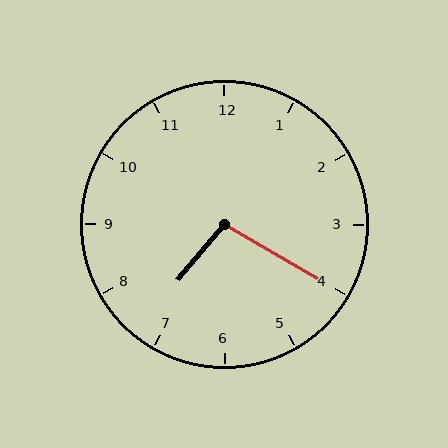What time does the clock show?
7:20.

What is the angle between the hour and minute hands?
Approximately 100 degrees.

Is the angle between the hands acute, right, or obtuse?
It is obtuse.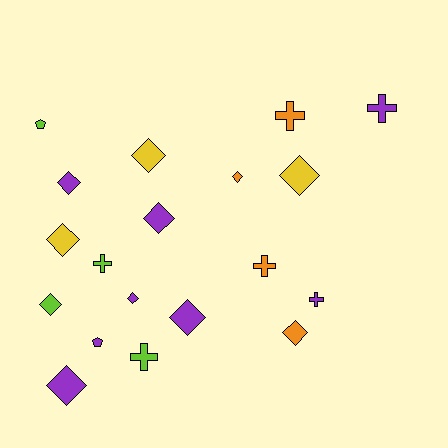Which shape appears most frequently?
Diamond, with 11 objects.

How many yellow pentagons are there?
There are no yellow pentagons.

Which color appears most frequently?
Purple, with 8 objects.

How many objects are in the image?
There are 19 objects.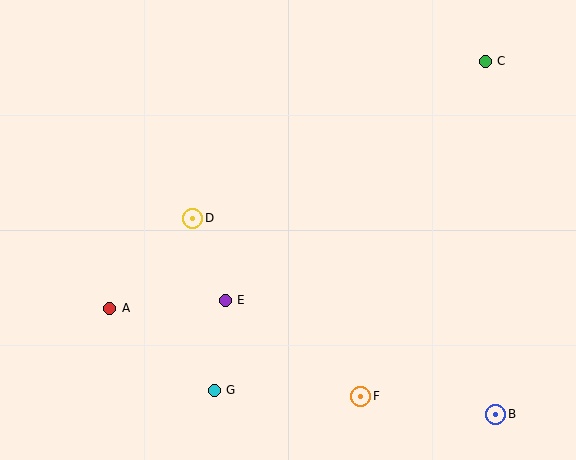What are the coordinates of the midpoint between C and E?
The midpoint between C and E is at (355, 181).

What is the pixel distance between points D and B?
The distance between D and B is 360 pixels.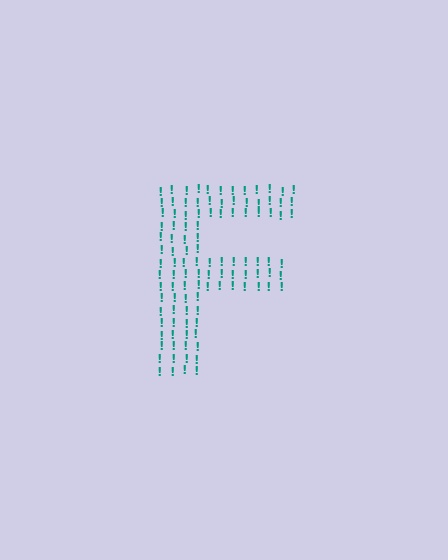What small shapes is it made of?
It is made of small exclamation marks.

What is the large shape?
The large shape is the letter F.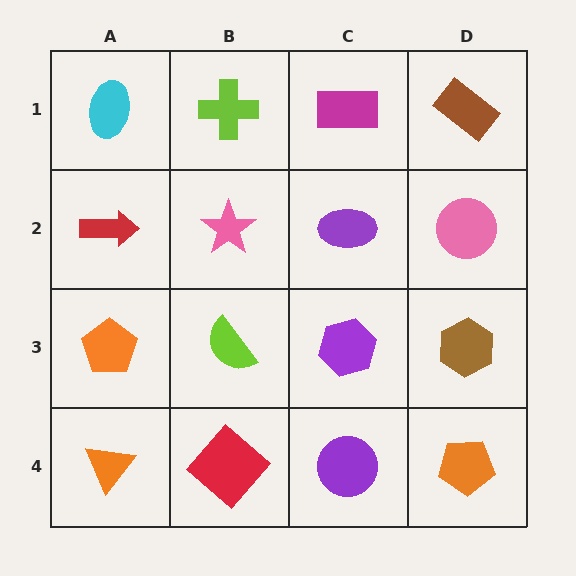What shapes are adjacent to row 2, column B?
A lime cross (row 1, column B), a lime semicircle (row 3, column B), a red arrow (row 2, column A), a purple ellipse (row 2, column C).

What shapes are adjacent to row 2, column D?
A brown rectangle (row 1, column D), a brown hexagon (row 3, column D), a purple ellipse (row 2, column C).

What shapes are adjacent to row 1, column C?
A purple ellipse (row 2, column C), a lime cross (row 1, column B), a brown rectangle (row 1, column D).